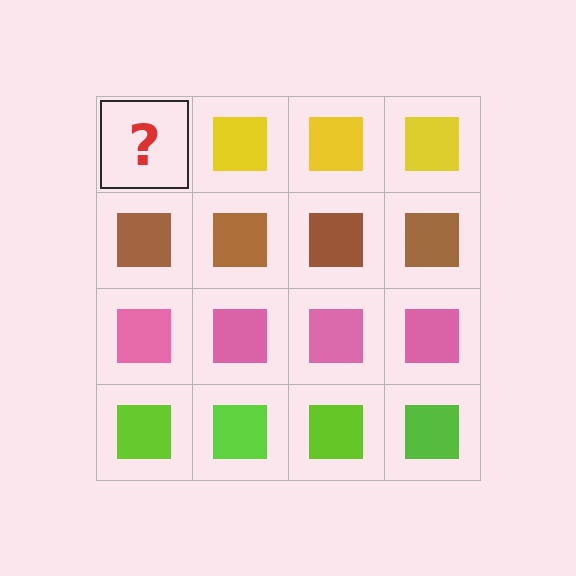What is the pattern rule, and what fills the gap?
The rule is that each row has a consistent color. The gap should be filled with a yellow square.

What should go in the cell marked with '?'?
The missing cell should contain a yellow square.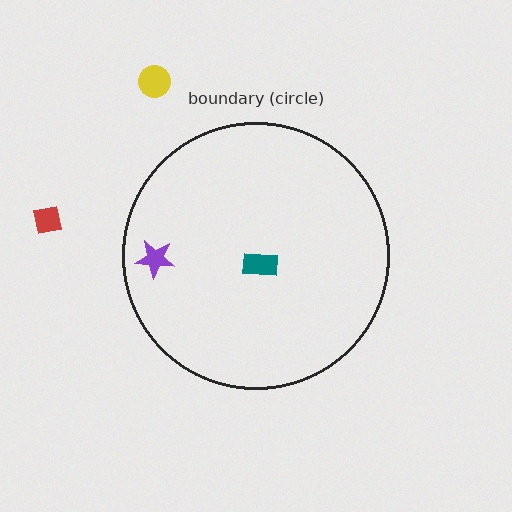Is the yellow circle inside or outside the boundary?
Outside.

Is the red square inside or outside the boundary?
Outside.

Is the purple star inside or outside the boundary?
Inside.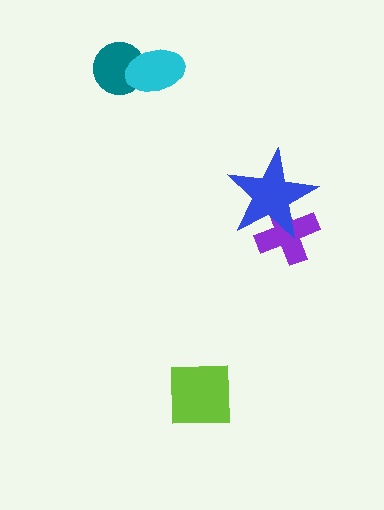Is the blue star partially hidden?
No, no other shape covers it.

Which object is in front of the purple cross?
The blue star is in front of the purple cross.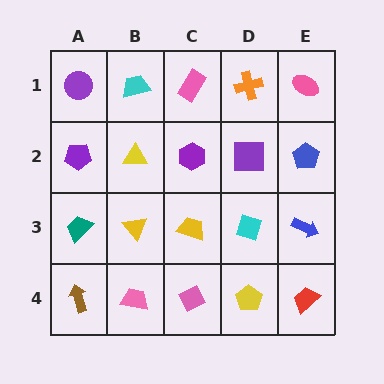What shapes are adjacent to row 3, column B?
A yellow triangle (row 2, column B), a pink trapezoid (row 4, column B), a teal trapezoid (row 3, column A), a yellow trapezoid (row 3, column C).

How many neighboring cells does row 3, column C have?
4.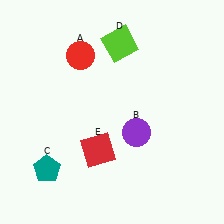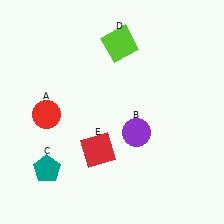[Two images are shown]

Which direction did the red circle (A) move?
The red circle (A) moved down.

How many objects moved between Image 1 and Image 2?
1 object moved between the two images.